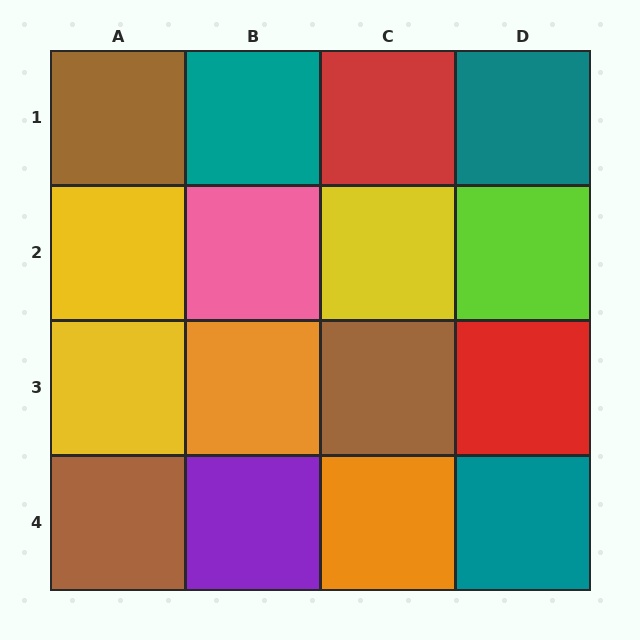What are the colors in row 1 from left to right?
Brown, teal, red, teal.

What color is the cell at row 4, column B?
Purple.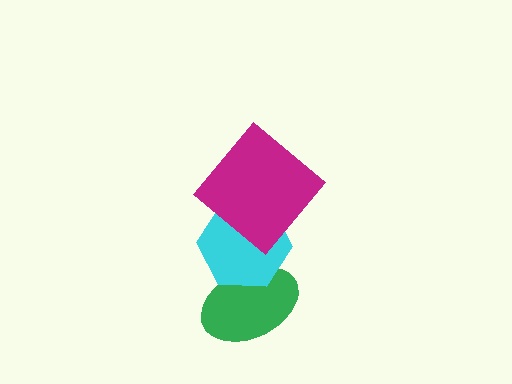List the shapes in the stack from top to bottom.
From top to bottom: the magenta diamond, the cyan hexagon, the green ellipse.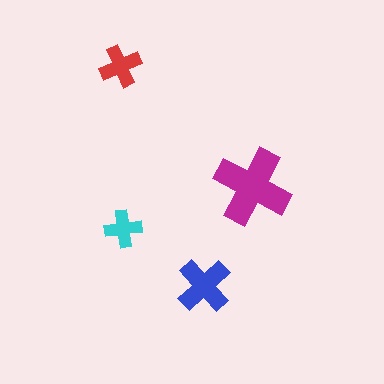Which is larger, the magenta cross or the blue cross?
The magenta one.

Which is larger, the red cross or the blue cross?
The blue one.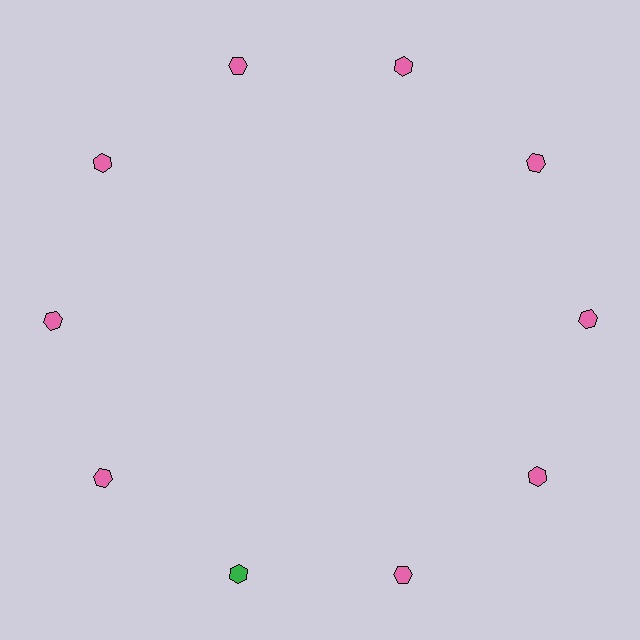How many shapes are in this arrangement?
There are 10 shapes arranged in a ring pattern.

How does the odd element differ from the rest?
It has a different color: green instead of pink.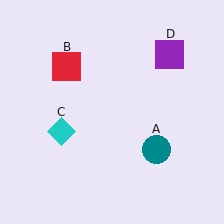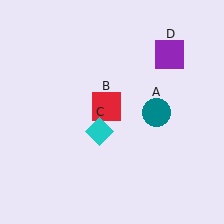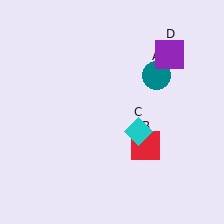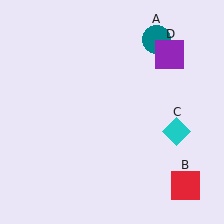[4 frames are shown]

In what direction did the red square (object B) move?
The red square (object B) moved down and to the right.